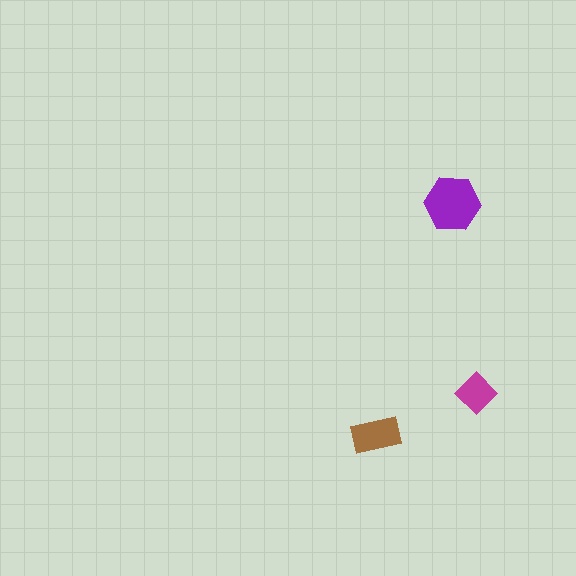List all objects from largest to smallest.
The purple hexagon, the brown rectangle, the magenta diamond.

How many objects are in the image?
There are 3 objects in the image.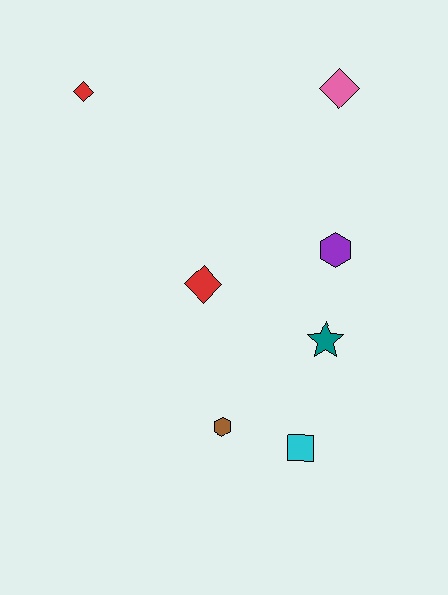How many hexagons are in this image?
There are 2 hexagons.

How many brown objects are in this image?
There is 1 brown object.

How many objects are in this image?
There are 7 objects.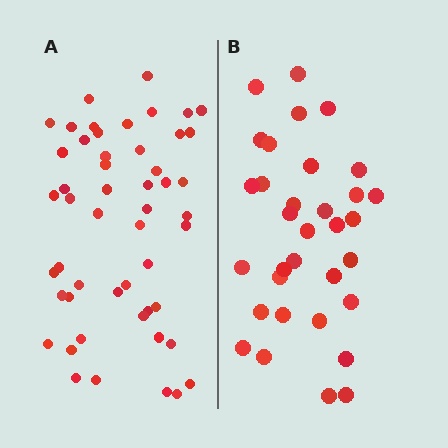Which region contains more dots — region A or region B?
Region A (the left region) has more dots.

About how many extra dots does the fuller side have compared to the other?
Region A has approximately 20 more dots than region B.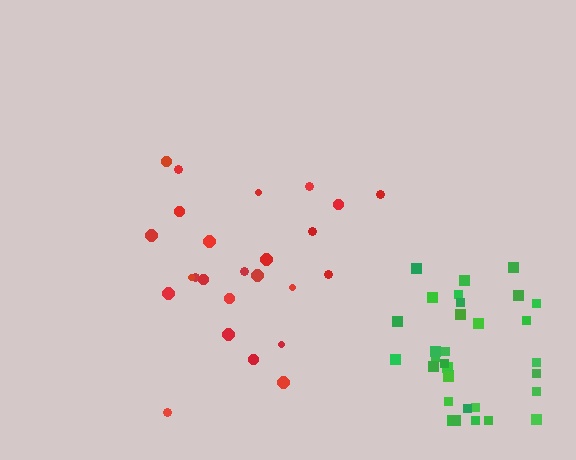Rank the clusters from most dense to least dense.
green, red.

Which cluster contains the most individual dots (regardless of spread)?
Green (32).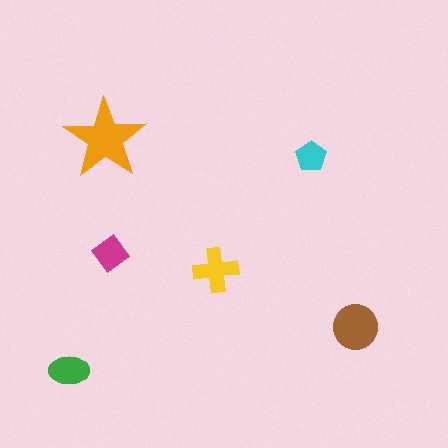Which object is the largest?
The orange star.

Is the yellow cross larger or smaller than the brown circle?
Smaller.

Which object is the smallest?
The cyan pentagon.